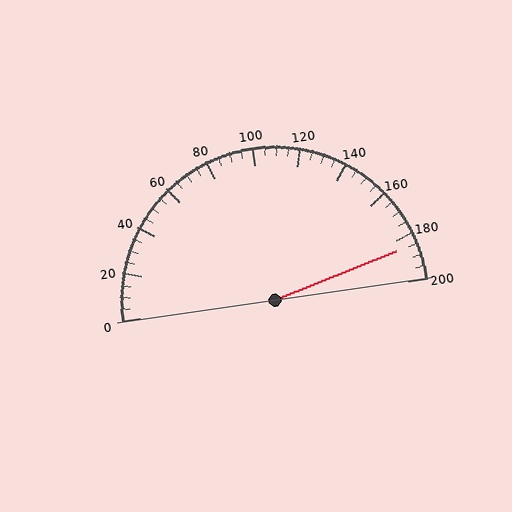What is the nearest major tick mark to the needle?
The nearest major tick mark is 180.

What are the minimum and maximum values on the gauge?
The gauge ranges from 0 to 200.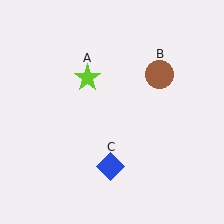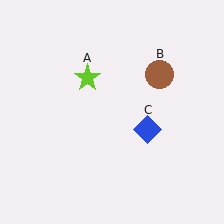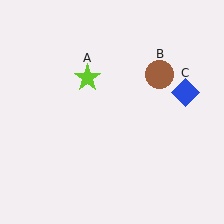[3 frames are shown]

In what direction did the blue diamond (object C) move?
The blue diamond (object C) moved up and to the right.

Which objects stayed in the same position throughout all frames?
Lime star (object A) and brown circle (object B) remained stationary.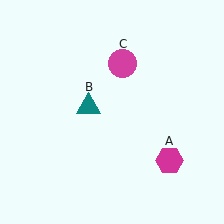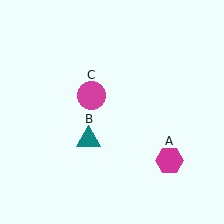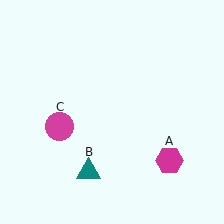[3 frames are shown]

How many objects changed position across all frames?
2 objects changed position: teal triangle (object B), magenta circle (object C).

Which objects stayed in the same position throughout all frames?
Magenta hexagon (object A) remained stationary.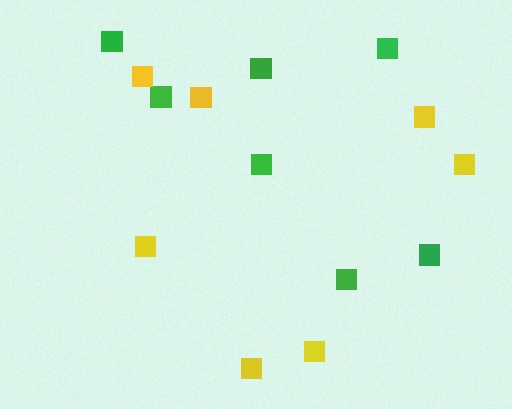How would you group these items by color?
There are 2 groups: one group of green squares (7) and one group of yellow squares (7).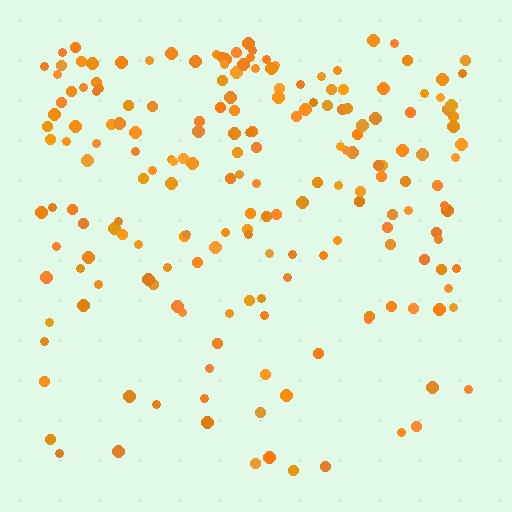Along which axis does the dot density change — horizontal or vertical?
Vertical.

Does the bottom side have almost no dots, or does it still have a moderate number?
Still a moderate number, just noticeably fewer than the top.